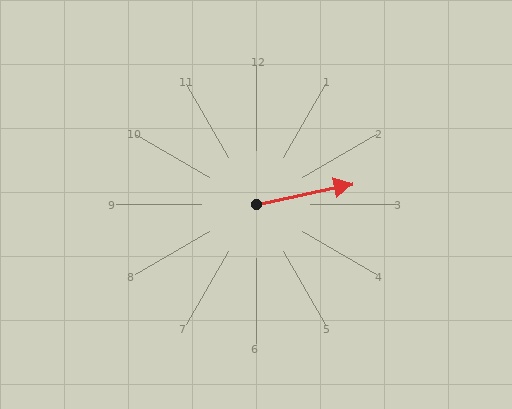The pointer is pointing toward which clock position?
Roughly 3 o'clock.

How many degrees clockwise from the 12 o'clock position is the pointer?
Approximately 78 degrees.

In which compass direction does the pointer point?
East.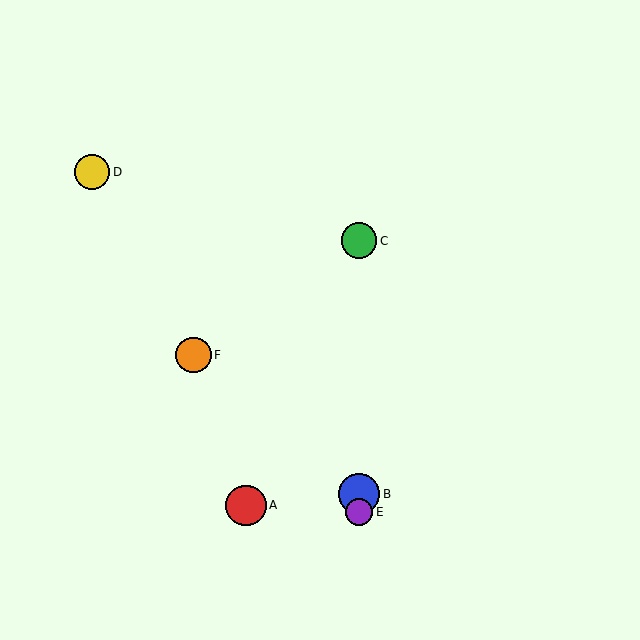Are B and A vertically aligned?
No, B is at x≈359 and A is at x≈246.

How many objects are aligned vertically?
3 objects (B, C, E) are aligned vertically.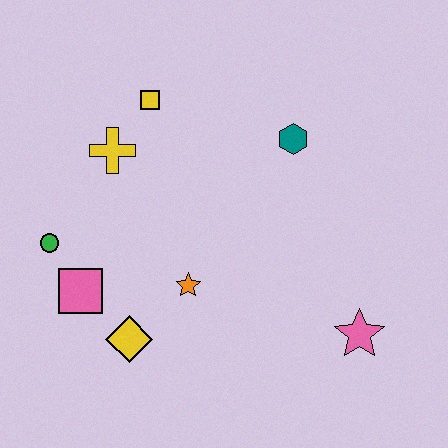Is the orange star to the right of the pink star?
No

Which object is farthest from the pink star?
The green circle is farthest from the pink star.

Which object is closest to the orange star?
The yellow diamond is closest to the orange star.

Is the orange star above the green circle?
No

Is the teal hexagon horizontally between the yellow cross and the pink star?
Yes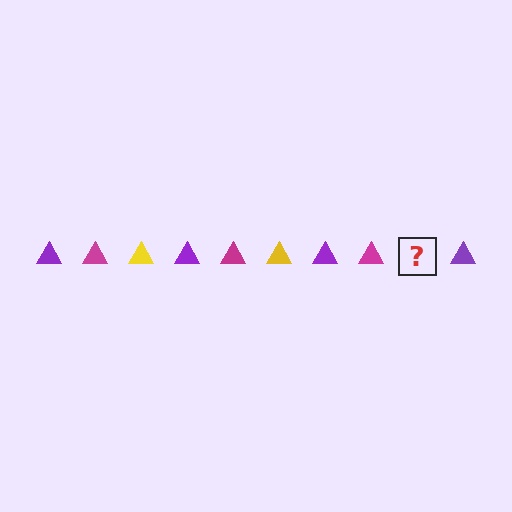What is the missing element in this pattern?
The missing element is a yellow triangle.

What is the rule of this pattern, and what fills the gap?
The rule is that the pattern cycles through purple, magenta, yellow triangles. The gap should be filled with a yellow triangle.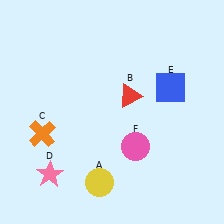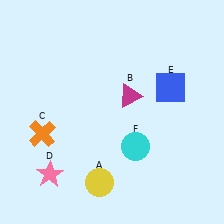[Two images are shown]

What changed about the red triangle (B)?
In Image 1, B is red. In Image 2, it changed to magenta.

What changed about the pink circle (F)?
In Image 1, F is pink. In Image 2, it changed to cyan.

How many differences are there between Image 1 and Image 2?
There are 2 differences between the two images.